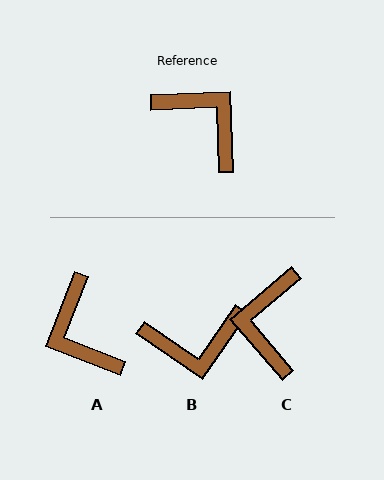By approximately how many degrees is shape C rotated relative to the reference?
Approximately 128 degrees counter-clockwise.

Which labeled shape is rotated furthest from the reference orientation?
A, about 157 degrees away.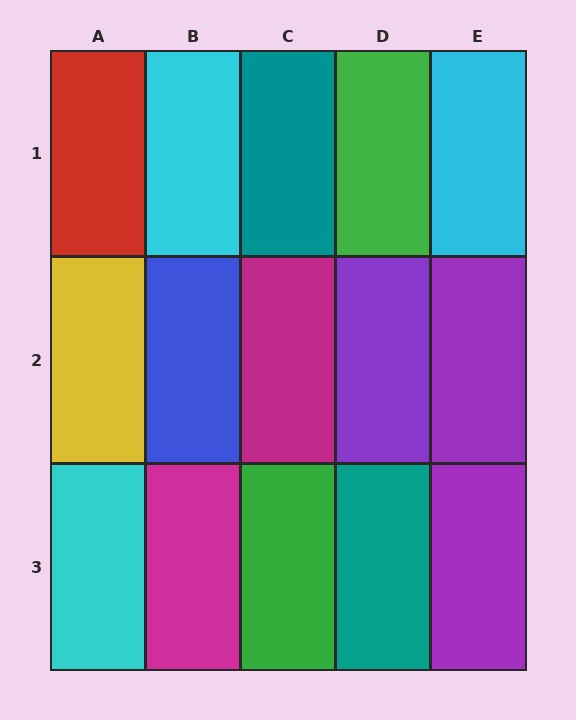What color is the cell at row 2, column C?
Magenta.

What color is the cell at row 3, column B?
Magenta.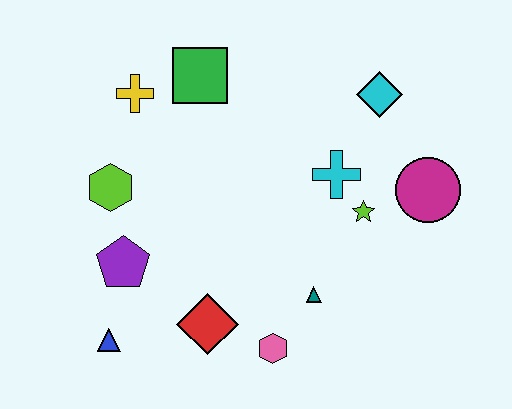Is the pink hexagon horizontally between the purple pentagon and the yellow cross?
No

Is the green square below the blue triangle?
No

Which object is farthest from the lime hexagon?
The magenta circle is farthest from the lime hexagon.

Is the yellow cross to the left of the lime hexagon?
No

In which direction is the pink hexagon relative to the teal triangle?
The pink hexagon is below the teal triangle.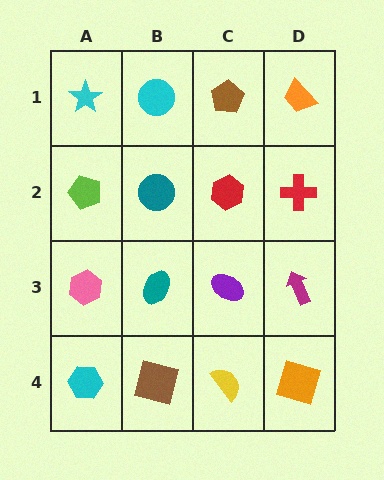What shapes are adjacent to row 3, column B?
A teal circle (row 2, column B), a brown square (row 4, column B), a pink hexagon (row 3, column A), a purple ellipse (row 3, column C).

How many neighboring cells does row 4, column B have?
3.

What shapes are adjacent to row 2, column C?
A brown pentagon (row 1, column C), a purple ellipse (row 3, column C), a teal circle (row 2, column B), a red cross (row 2, column D).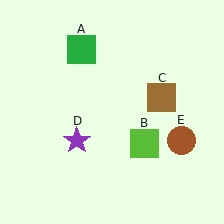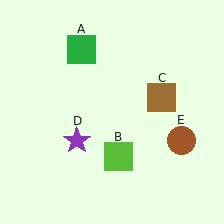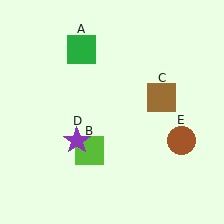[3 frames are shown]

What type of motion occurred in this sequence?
The lime square (object B) rotated clockwise around the center of the scene.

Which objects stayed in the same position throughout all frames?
Green square (object A) and brown square (object C) and purple star (object D) and brown circle (object E) remained stationary.